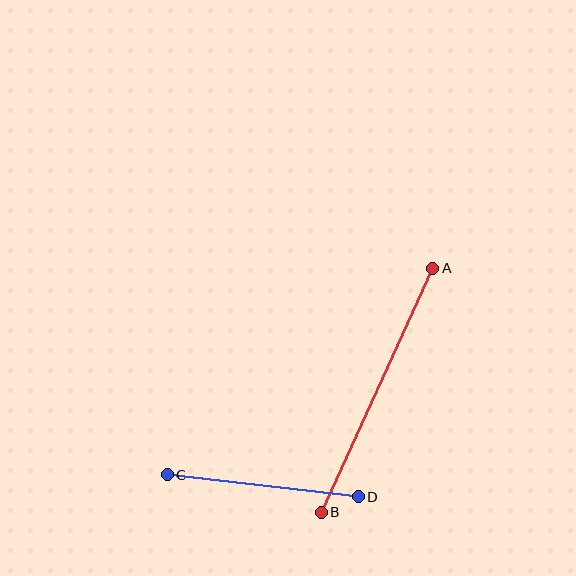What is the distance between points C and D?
The distance is approximately 192 pixels.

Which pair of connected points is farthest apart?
Points A and B are farthest apart.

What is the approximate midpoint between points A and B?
The midpoint is at approximately (377, 390) pixels.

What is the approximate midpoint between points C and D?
The midpoint is at approximately (263, 486) pixels.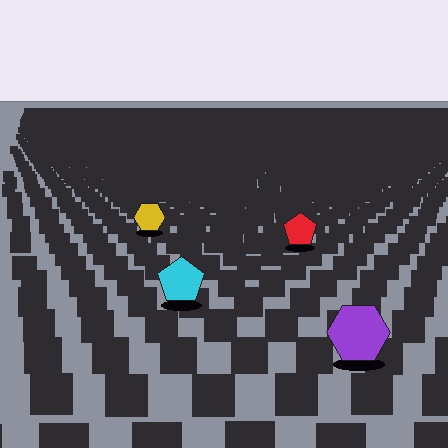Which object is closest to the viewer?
The purple hexagon is closest. The texture marks near it are larger and more spread out.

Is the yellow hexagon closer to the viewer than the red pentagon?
No. The red pentagon is closer — you can tell from the texture gradient: the ground texture is coarser near it.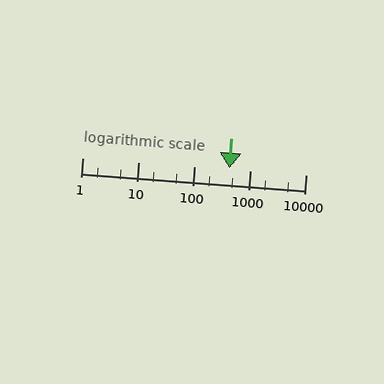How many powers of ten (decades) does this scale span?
The scale spans 4 decades, from 1 to 10000.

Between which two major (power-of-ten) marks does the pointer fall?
The pointer is between 100 and 1000.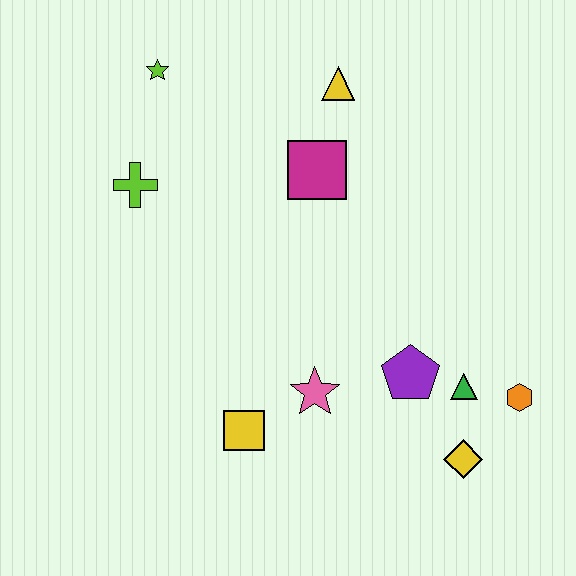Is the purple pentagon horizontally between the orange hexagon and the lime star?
Yes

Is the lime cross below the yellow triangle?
Yes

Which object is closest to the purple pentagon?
The green triangle is closest to the purple pentagon.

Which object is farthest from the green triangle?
The lime star is farthest from the green triangle.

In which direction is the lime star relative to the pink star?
The lime star is above the pink star.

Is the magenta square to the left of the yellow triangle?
Yes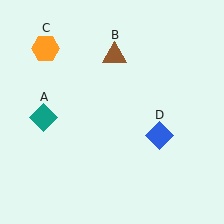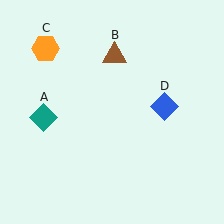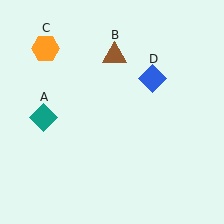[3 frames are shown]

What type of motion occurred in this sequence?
The blue diamond (object D) rotated counterclockwise around the center of the scene.